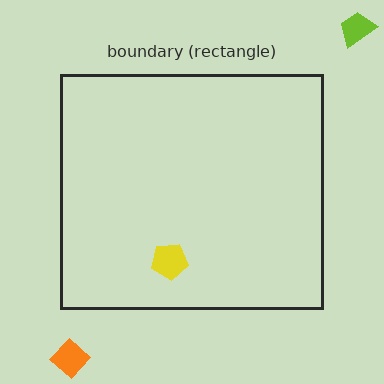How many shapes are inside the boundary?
1 inside, 2 outside.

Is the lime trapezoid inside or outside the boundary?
Outside.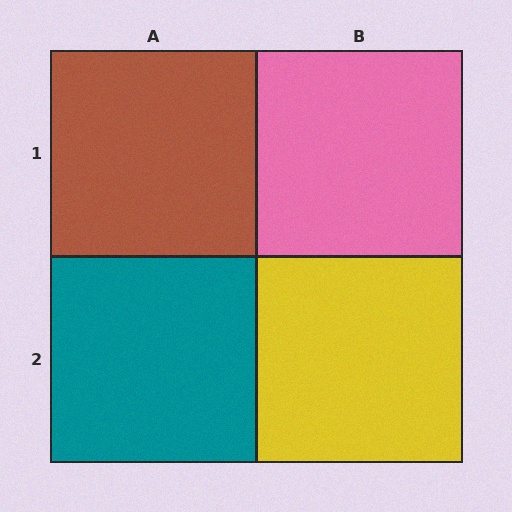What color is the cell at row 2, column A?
Teal.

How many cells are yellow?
1 cell is yellow.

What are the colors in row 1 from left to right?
Brown, pink.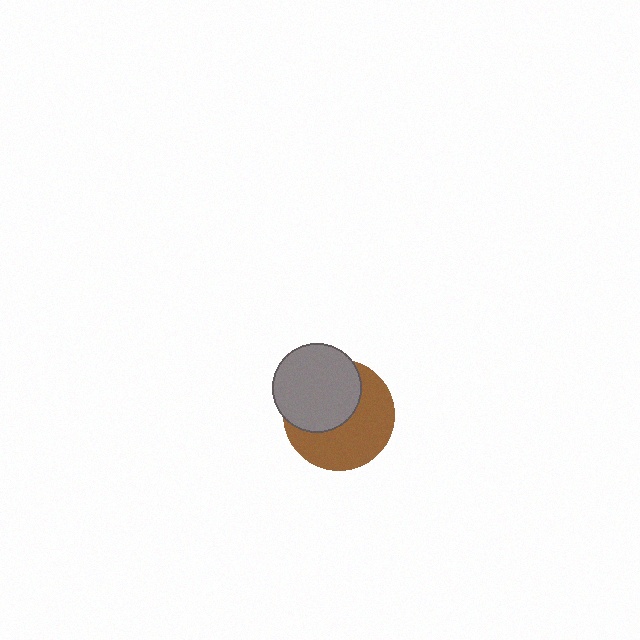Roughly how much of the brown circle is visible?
About half of it is visible (roughly 55%).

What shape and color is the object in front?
The object in front is a gray circle.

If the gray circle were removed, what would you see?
You would see the complete brown circle.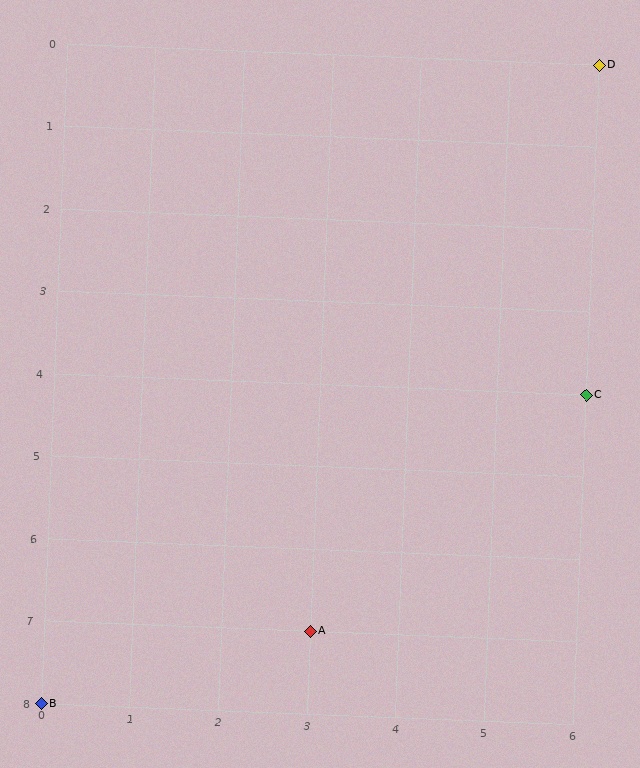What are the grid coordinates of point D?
Point D is at grid coordinates (6, 0).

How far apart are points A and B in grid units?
Points A and B are 3 columns and 1 row apart (about 3.2 grid units diagonally).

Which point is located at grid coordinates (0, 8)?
Point B is at (0, 8).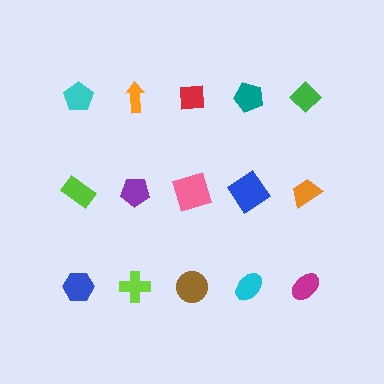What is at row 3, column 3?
A brown circle.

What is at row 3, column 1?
A blue hexagon.